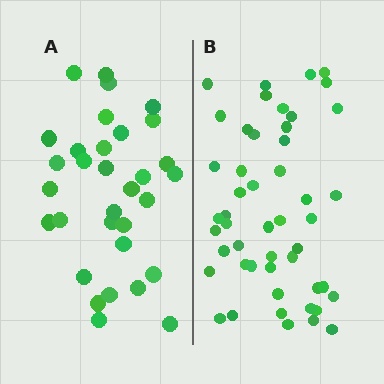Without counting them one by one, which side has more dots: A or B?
Region B (the right region) has more dots.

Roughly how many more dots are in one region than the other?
Region B has approximately 15 more dots than region A.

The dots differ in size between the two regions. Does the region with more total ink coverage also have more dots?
No. Region A has more total ink coverage because its dots are larger, but region B actually contains more individual dots. Total area can be misleading — the number of items is what matters here.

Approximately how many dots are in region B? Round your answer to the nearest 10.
About 50 dots. (The exact count is 49, which rounds to 50.)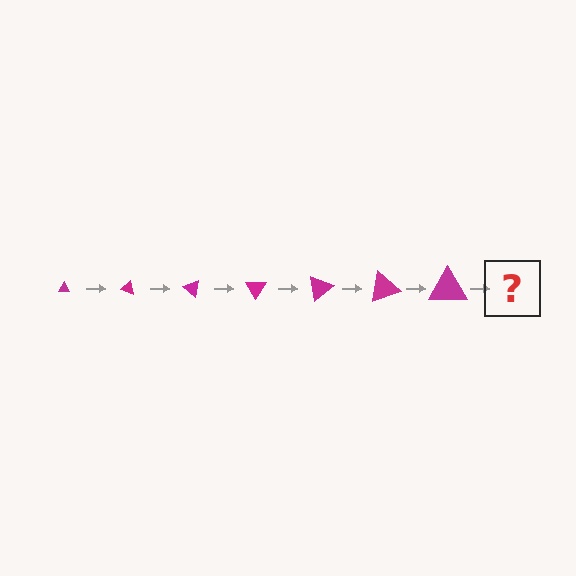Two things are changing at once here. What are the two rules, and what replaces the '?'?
The two rules are that the triangle grows larger each step and it rotates 20 degrees each step. The '?' should be a triangle, larger than the previous one and rotated 140 degrees from the start.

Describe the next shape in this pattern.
It should be a triangle, larger than the previous one and rotated 140 degrees from the start.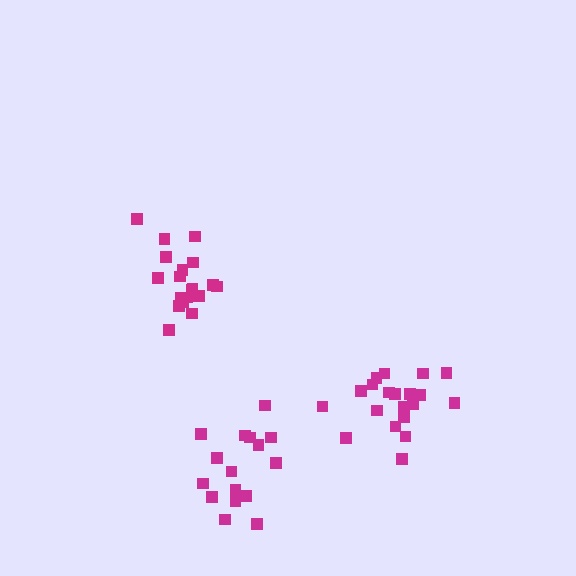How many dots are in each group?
Group 1: 19 dots, Group 2: 20 dots, Group 3: 16 dots (55 total).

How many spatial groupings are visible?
There are 3 spatial groupings.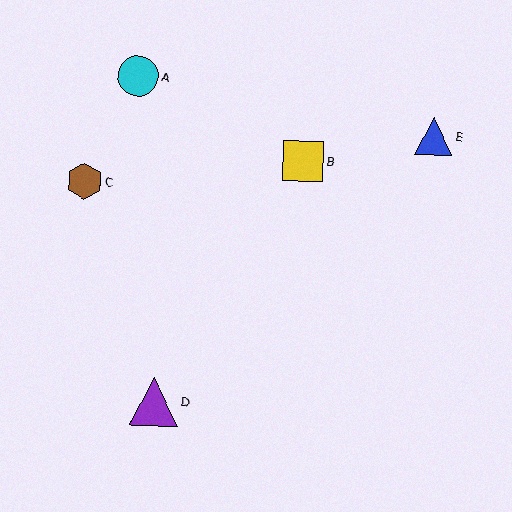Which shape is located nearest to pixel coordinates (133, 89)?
The cyan circle (labeled A) at (138, 76) is nearest to that location.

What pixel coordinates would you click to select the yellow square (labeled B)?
Click at (303, 161) to select the yellow square B.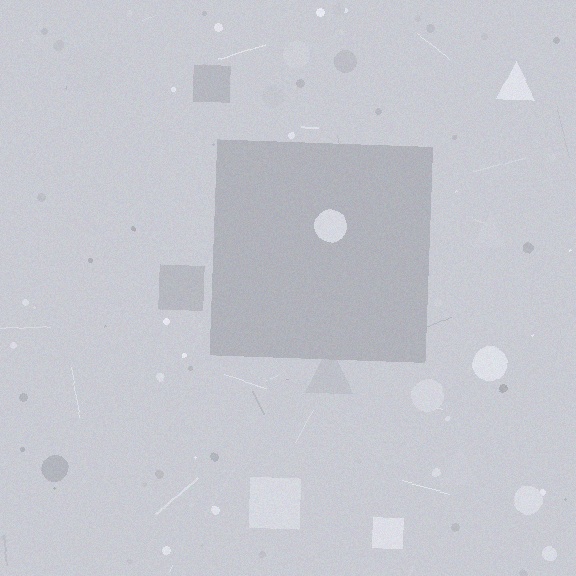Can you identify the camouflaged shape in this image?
The camouflaged shape is a square.